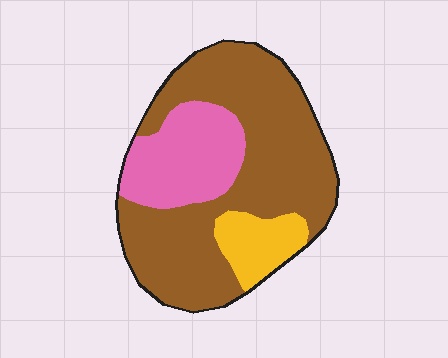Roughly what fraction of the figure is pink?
Pink covers about 25% of the figure.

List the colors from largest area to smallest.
From largest to smallest: brown, pink, yellow.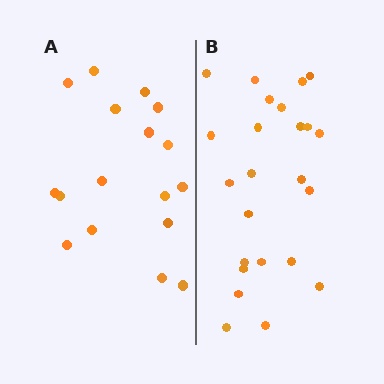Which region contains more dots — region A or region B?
Region B (the right region) has more dots.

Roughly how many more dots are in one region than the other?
Region B has roughly 8 or so more dots than region A.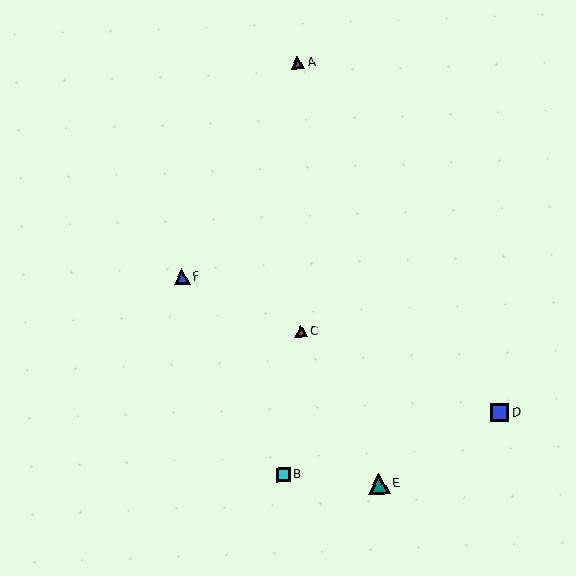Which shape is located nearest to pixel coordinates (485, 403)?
The blue square (labeled D) at (500, 413) is nearest to that location.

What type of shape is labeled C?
Shape C is a red triangle.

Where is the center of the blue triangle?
The center of the blue triangle is at (182, 277).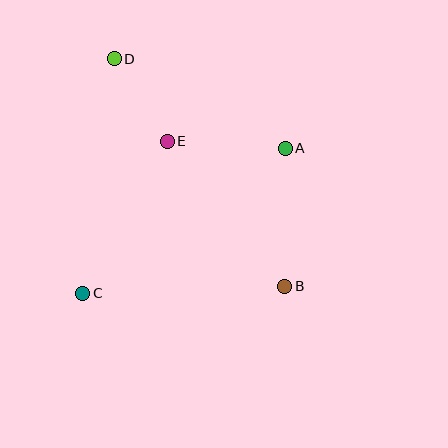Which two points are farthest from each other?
Points B and D are farthest from each other.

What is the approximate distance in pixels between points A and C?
The distance between A and C is approximately 249 pixels.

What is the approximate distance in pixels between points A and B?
The distance between A and B is approximately 138 pixels.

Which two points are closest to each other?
Points D and E are closest to each other.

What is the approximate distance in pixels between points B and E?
The distance between B and E is approximately 187 pixels.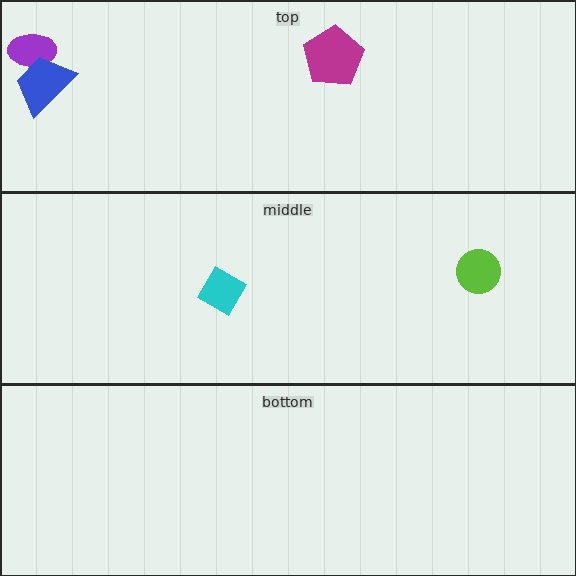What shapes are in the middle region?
The lime circle, the cyan diamond.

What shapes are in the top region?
The magenta pentagon, the purple ellipse, the blue trapezoid.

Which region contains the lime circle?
The middle region.